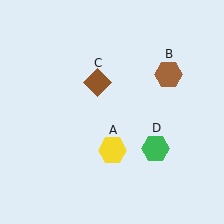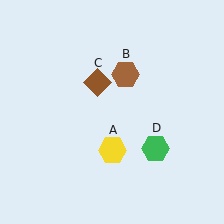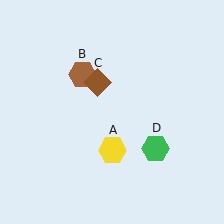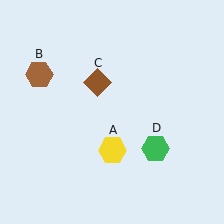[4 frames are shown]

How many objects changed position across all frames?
1 object changed position: brown hexagon (object B).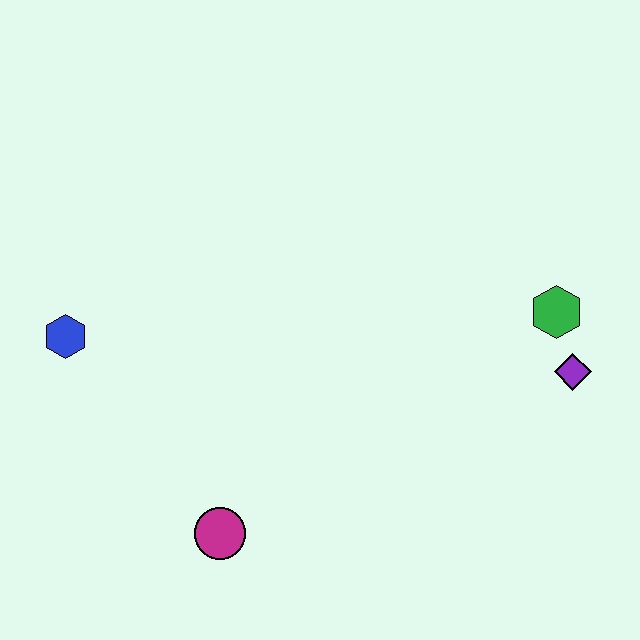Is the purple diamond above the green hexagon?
No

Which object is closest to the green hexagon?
The purple diamond is closest to the green hexagon.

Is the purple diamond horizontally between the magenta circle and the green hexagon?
No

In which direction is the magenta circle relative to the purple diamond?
The magenta circle is to the left of the purple diamond.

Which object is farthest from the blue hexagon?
The purple diamond is farthest from the blue hexagon.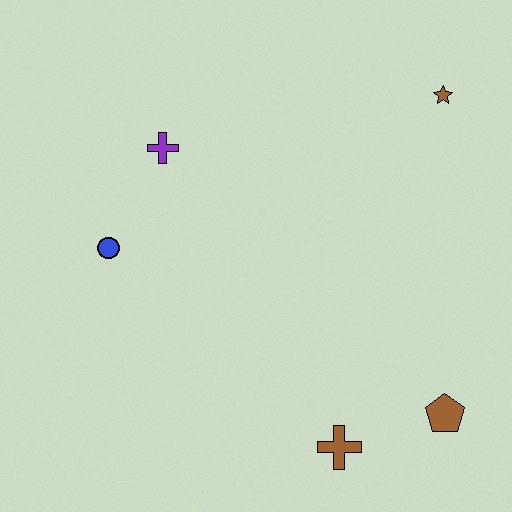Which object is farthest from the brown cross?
The brown star is farthest from the brown cross.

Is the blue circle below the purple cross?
Yes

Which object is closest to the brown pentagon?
The brown cross is closest to the brown pentagon.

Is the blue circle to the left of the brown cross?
Yes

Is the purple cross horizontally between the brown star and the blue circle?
Yes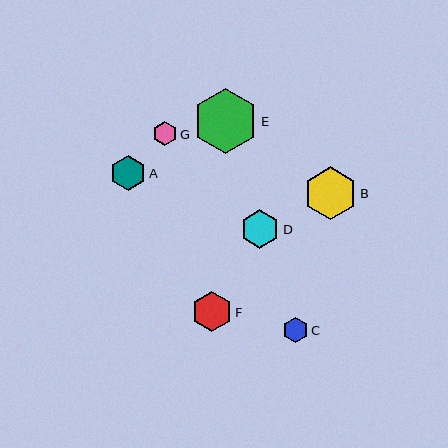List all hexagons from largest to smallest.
From largest to smallest: E, B, F, D, A, C, G.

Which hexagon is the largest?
Hexagon E is the largest with a size of approximately 65 pixels.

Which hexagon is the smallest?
Hexagon G is the smallest with a size of approximately 24 pixels.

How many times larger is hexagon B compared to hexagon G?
Hexagon B is approximately 2.2 times the size of hexagon G.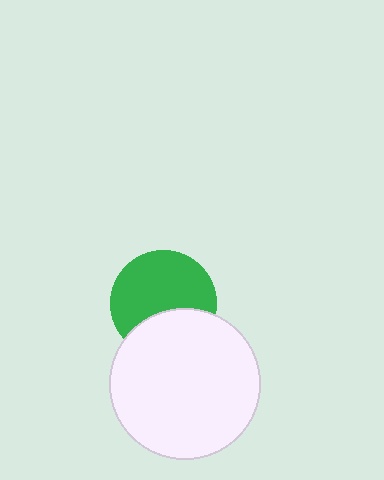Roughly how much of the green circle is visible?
Most of it is visible (roughly 66%).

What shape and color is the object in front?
The object in front is a white circle.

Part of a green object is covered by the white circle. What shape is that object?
It is a circle.